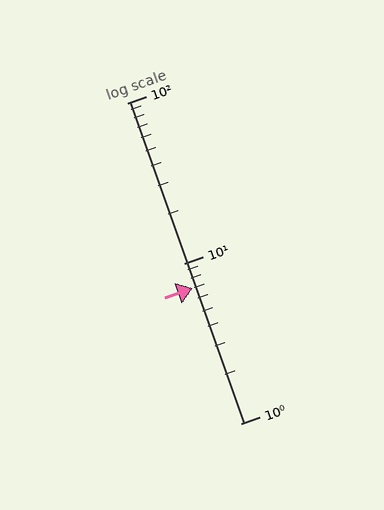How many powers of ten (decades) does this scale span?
The scale spans 2 decades, from 1 to 100.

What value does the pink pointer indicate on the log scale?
The pointer indicates approximately 7.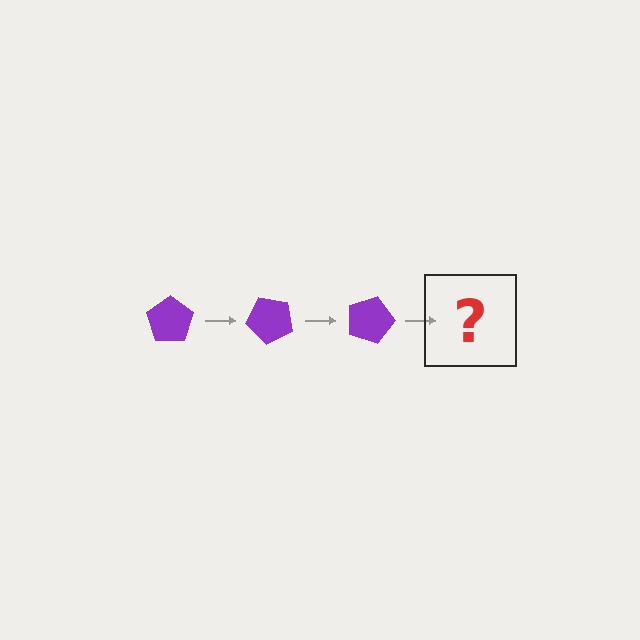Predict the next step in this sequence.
The next step is a purple pentagon rotated 135 degrees.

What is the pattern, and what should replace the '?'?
The pattern is that the pentagon rotates 45 degrees each step. The '?' should be a purple pentagon rotated 135 degrees.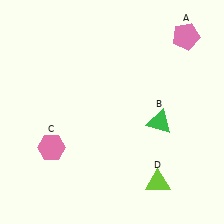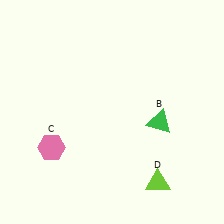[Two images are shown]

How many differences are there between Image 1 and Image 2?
There is 1 difference between the two images.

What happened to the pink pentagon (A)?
The pink pentagon (A) was removed in Image 2. It was in the top-right area of Image 1.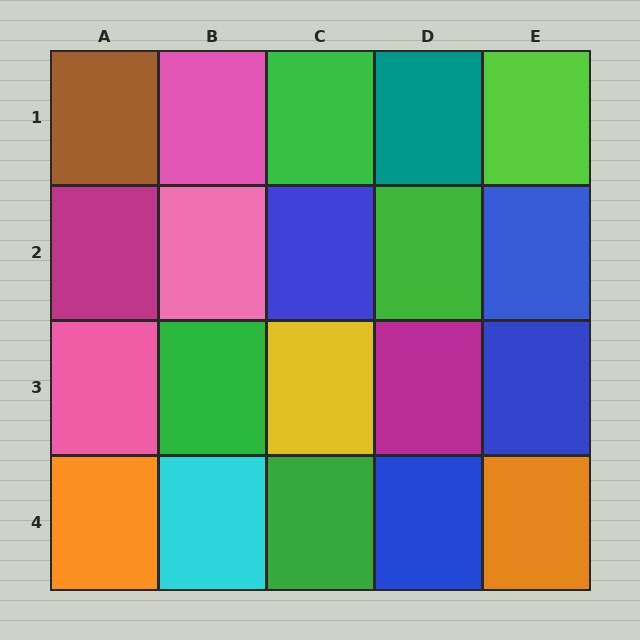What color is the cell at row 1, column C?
Green.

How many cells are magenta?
2 cells are magenta.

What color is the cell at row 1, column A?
Brown.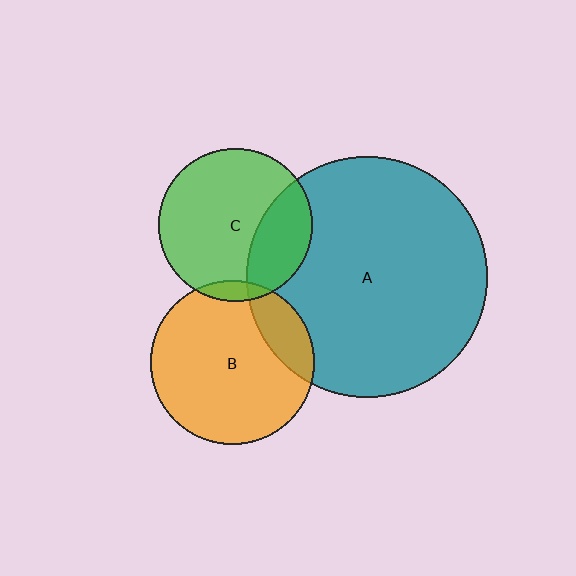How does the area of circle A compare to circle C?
Approximately 2.4 times.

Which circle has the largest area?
Circle A (teal).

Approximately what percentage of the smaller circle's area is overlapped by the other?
Approximately 5%.